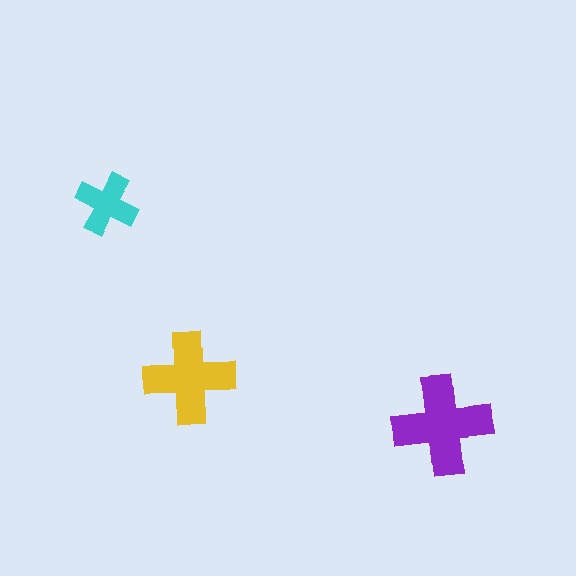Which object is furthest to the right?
The purple cross is rightmost.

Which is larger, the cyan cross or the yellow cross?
The yellow one.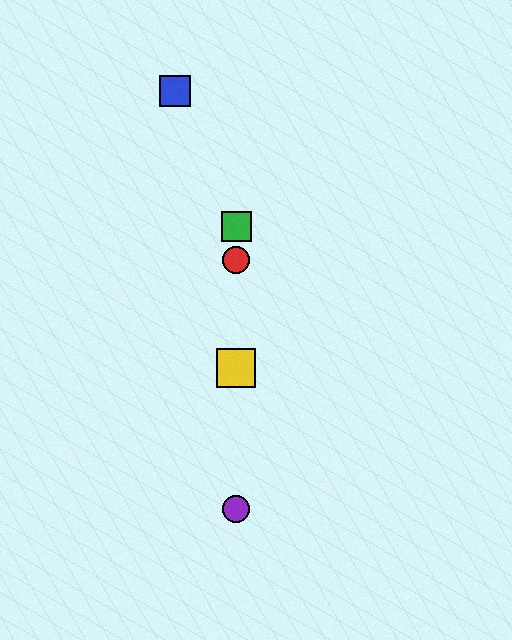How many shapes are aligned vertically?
4 shapes (the red circle, the green square, the yellow square, the purple circle) are aligned vertically.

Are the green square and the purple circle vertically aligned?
Yes, both are at x≈236.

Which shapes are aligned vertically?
The red circle, the green square, the yellow square, the purple circle are aligned vertically.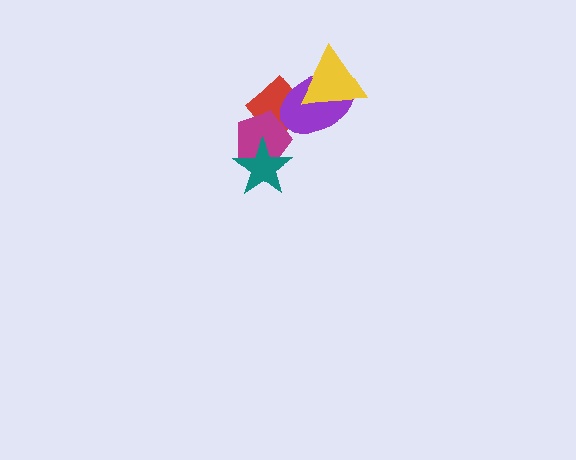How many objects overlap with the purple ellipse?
2 objects overlap with the purple ellipse.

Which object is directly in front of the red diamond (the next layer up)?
The purple ellipse is directly in front of the red diamond.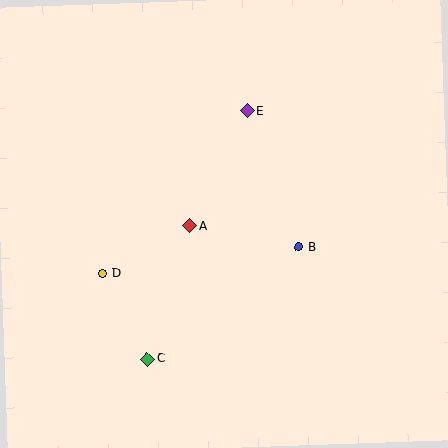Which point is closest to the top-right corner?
Point E is closest to the top-right corner.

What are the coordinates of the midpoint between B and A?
The midpoint between B and A is at (244, 237).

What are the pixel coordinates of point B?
Point B is at (298, 247).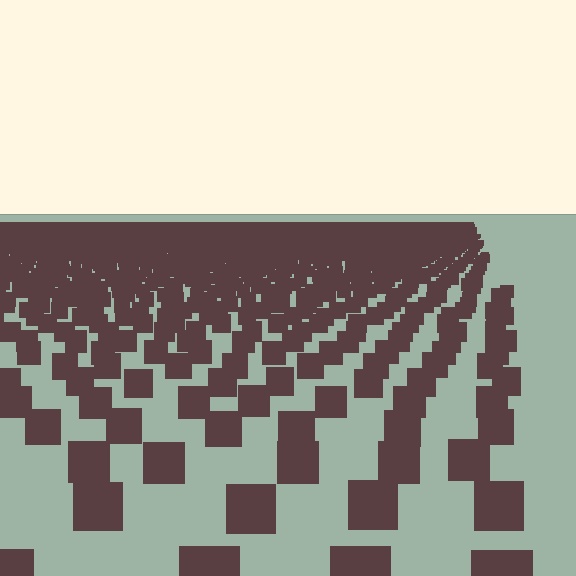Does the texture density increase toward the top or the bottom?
Density increases toward the top.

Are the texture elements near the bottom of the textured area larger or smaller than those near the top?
Larger. Near the bottom, elements are closer to the viewer and appear at a bigger on-screen size.